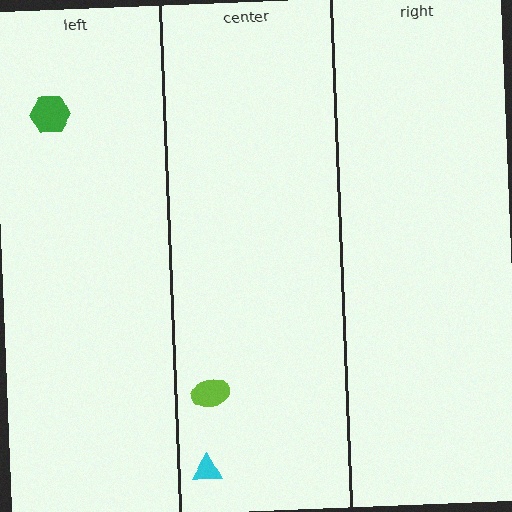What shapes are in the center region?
The lime ellipse, the cyan triangle.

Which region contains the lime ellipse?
The center region.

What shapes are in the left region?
The green hexagon.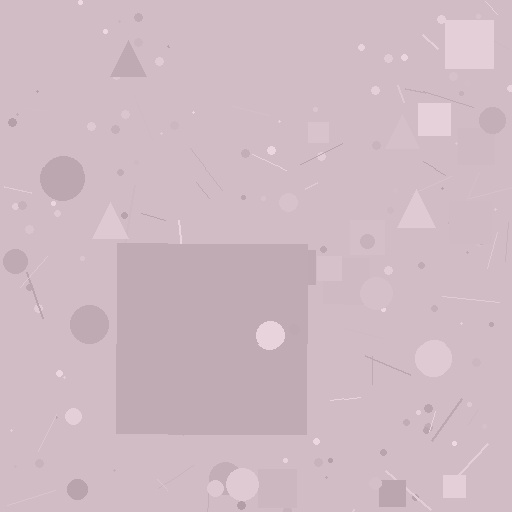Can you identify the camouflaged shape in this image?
The camouflaged shape is a square.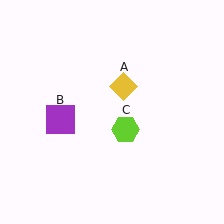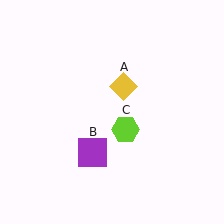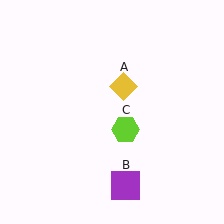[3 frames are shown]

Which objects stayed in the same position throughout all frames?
Yellow diamond (object A) and lime hexagon (object C) remained stationary.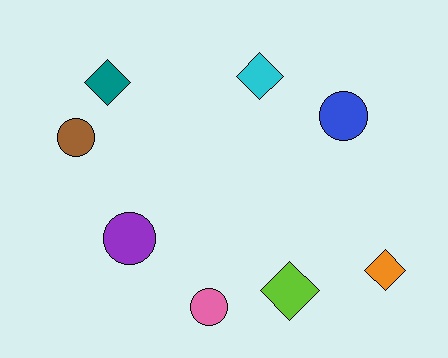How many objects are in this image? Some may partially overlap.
There are 8 objects.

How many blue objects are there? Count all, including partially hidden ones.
There is 1 blue object.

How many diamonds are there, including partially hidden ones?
There are 4 diamonds.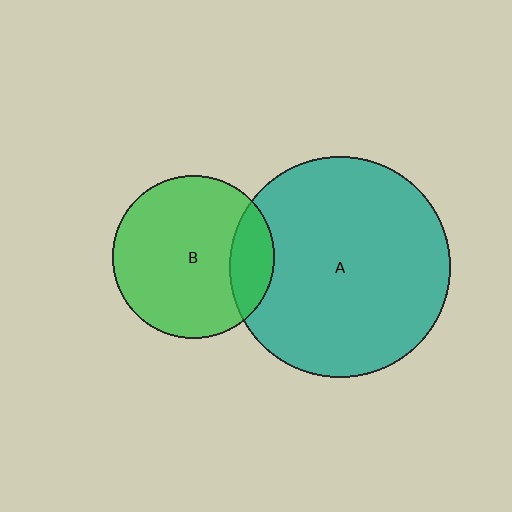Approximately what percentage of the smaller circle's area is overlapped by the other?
Approximately 20%.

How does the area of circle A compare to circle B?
Approximately 1.8 times.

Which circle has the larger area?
Circle A (teal).